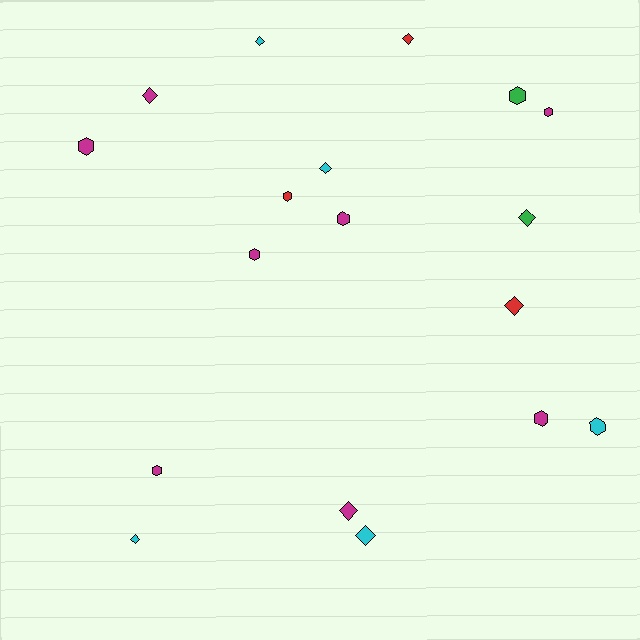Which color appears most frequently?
Magenta, with 8 objects.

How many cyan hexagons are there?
There is 1 cyan hexagon.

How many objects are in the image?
There are 18 objects.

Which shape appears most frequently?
Diamond, with 9 objects.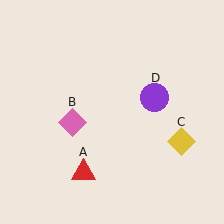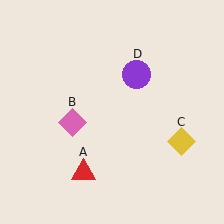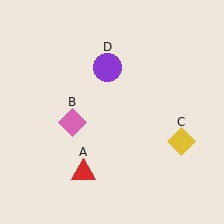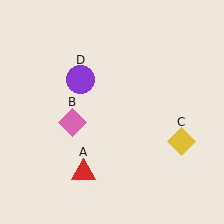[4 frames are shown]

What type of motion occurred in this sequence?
The purple circle (object D) rotated counterclockwise around the center of the scene.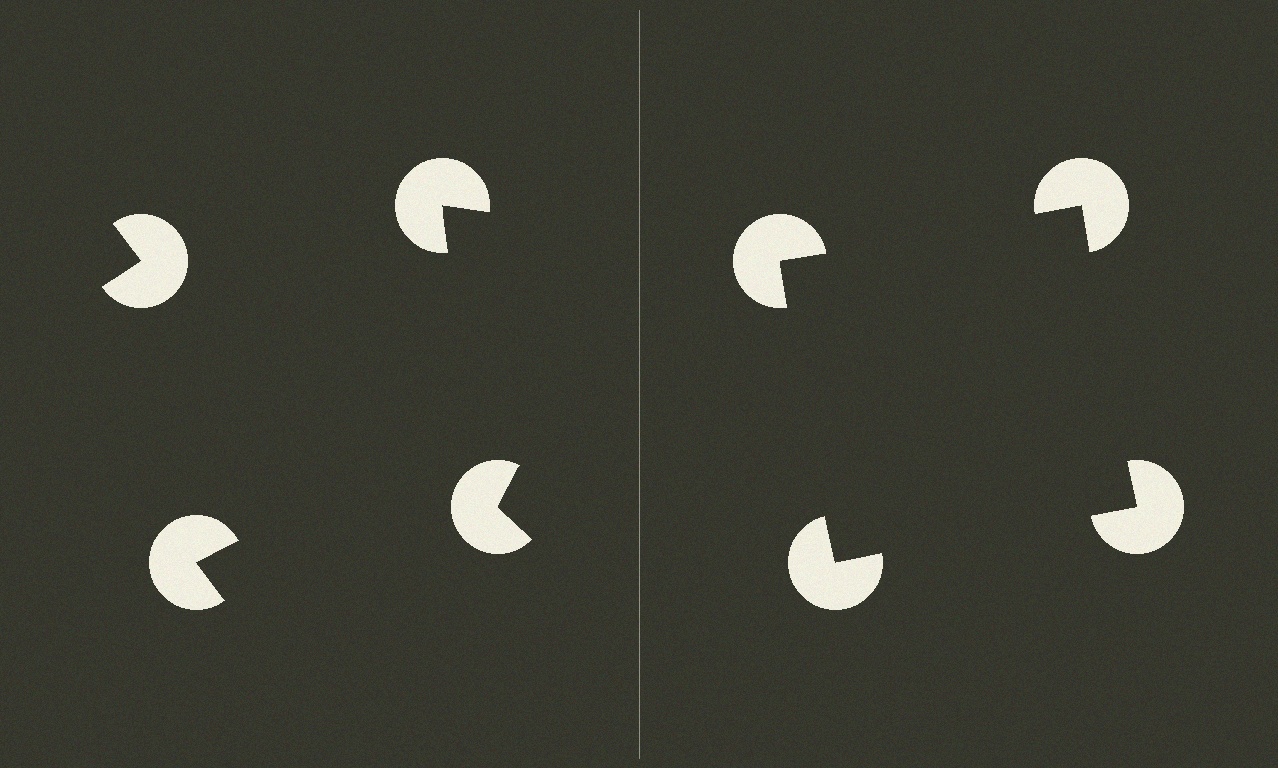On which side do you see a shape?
An illusory square appears on the right side. On the left side the wedge cuts are rotated, so no coherent shape forms.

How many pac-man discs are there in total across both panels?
8 — 4 on each side.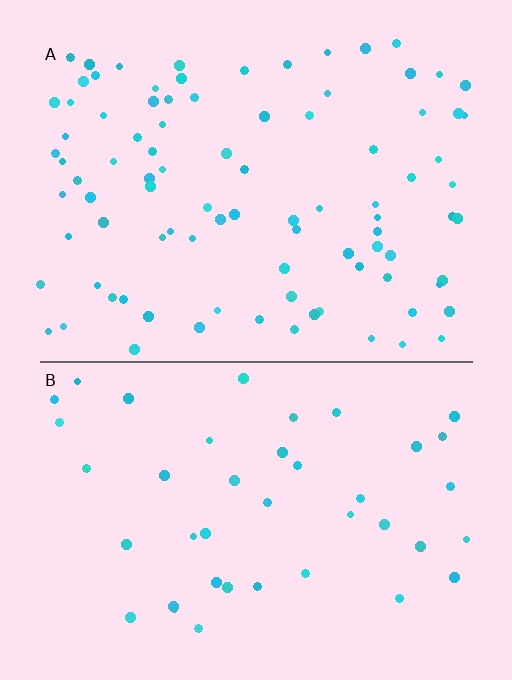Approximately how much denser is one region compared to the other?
Approximately 2.2× — region A over region B.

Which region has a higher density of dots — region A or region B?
A (the top).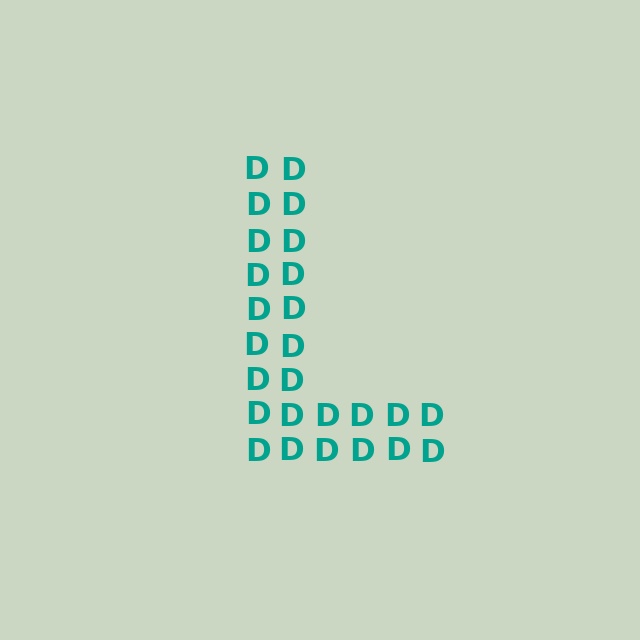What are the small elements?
The small elements are letter D's.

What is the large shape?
The large shape is the letter L.